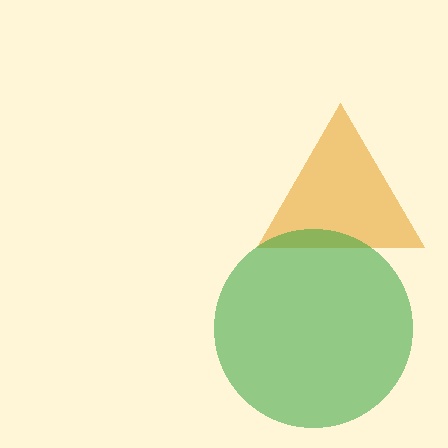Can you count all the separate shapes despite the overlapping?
Yes, there are 2 separate shapes.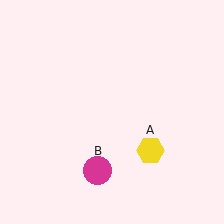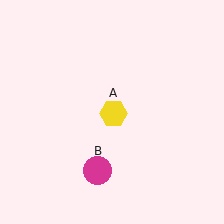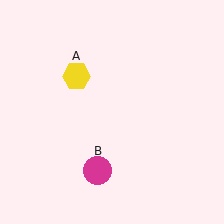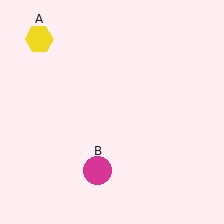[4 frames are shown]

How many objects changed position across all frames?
1 object changed position: yellow hexagon (object A).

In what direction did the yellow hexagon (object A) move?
The yellow hexagon (object A) moved up and to the left.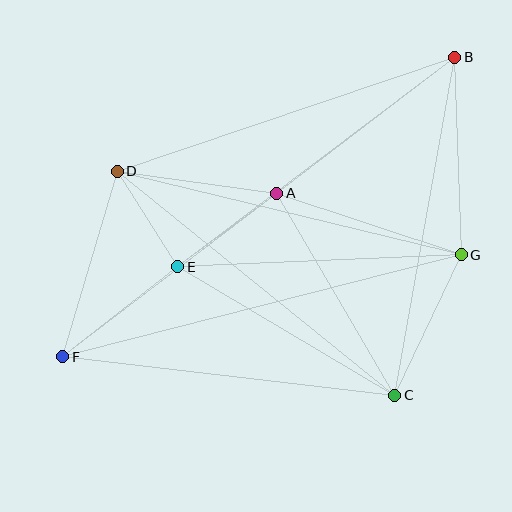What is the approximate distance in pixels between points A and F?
The distance between A and F is approximately 269 pixels.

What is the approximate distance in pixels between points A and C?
The distance between A and C is approximately 234 pixels.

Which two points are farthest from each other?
Points B and F are farthest from each other.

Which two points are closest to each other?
Points D and E are closest to each other.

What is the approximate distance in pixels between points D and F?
The distance between D and F is approximately 193 pixels.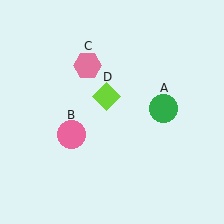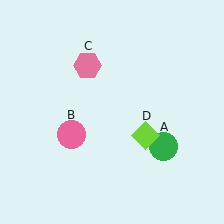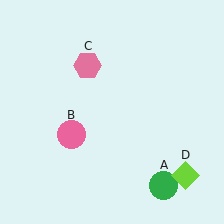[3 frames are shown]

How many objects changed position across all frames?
2 objects changed position: green circle (object A), lime diamond (object D).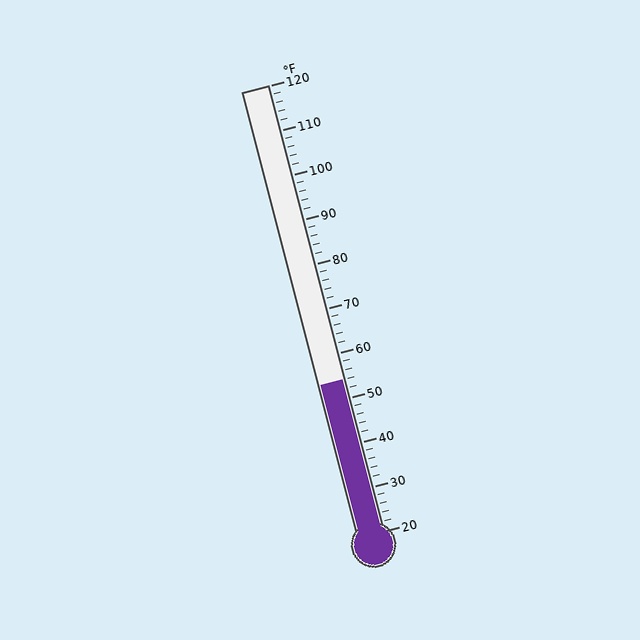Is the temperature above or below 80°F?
The temperature is below 80°F.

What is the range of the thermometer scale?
The thermometer scale ranges from 20°F to 120°F.